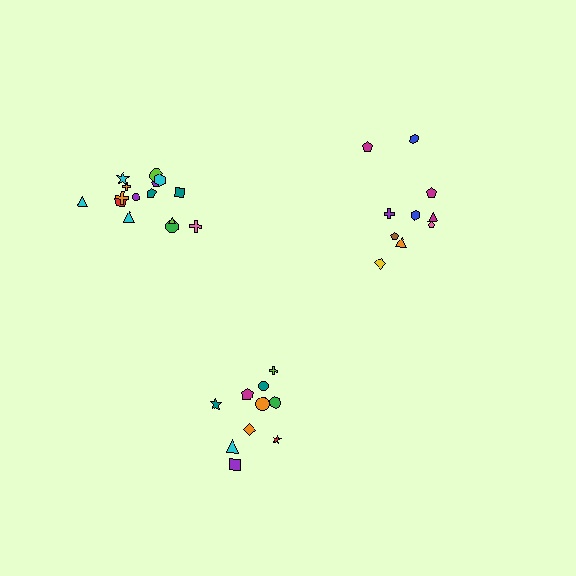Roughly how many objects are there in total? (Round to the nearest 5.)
Roughly 35 objects in total.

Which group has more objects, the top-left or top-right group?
The top-left group.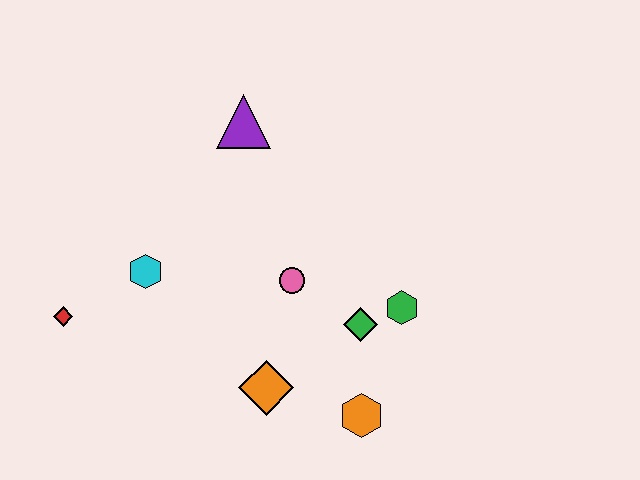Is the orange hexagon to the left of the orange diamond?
No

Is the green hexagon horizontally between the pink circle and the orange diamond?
No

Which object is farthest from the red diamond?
The green hexagon is farthest from the red diamond.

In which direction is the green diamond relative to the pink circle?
The green diamond is to the right of the pink circle.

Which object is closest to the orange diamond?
The orange hexagon is closest to the orange diamond.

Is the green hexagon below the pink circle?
Yes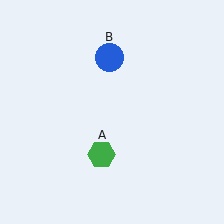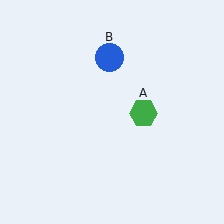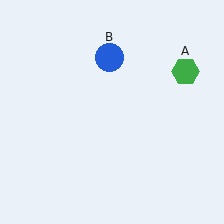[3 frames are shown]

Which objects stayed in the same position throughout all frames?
Blue circle (object B) remained stationary.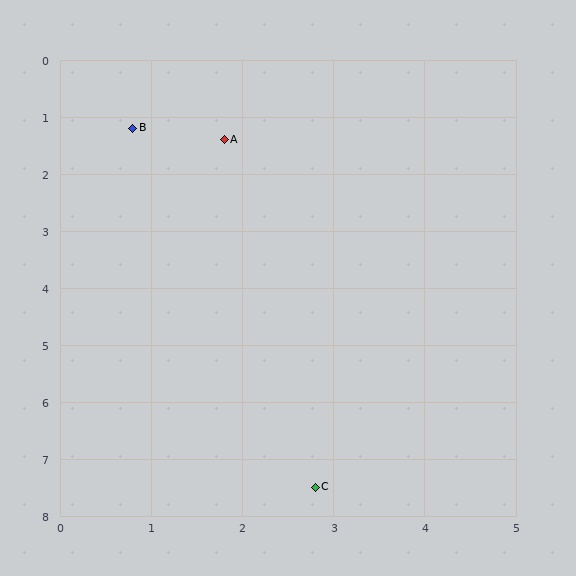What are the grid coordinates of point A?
Point A is at approximately (1.8, 1.4).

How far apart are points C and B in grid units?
Points C and B are about 6.6 grid units apart.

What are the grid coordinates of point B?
Point B is at approximately (0.8, 1.2).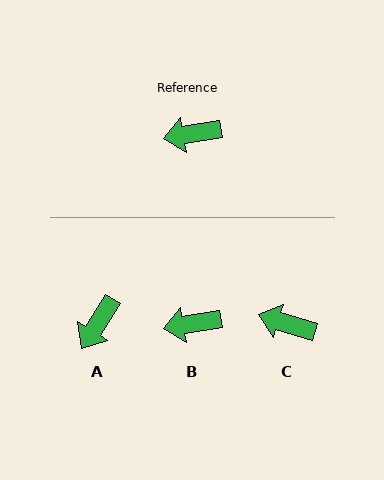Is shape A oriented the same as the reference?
No, it is off by about 48 degrees.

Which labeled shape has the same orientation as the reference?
B.